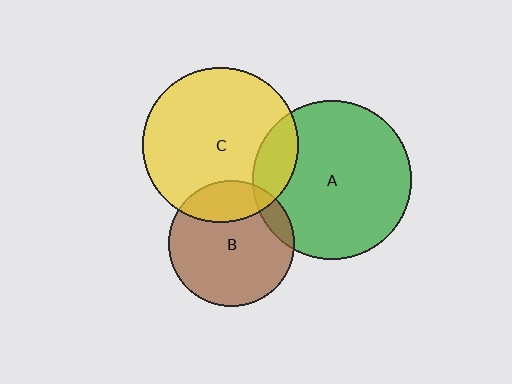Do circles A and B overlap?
Yes.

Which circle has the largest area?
Circle A (green).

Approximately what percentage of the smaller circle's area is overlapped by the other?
Approximately 10%.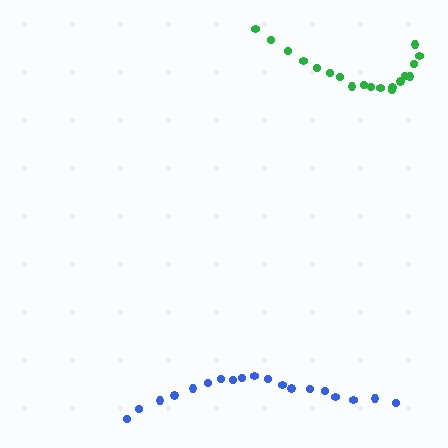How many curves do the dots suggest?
There are 2 distinct paths.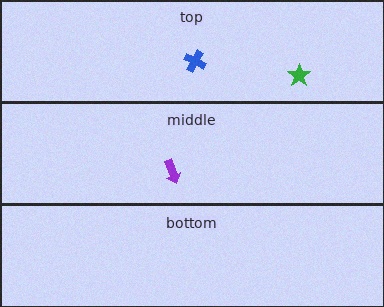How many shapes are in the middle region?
1.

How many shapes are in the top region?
2.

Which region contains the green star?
The top region.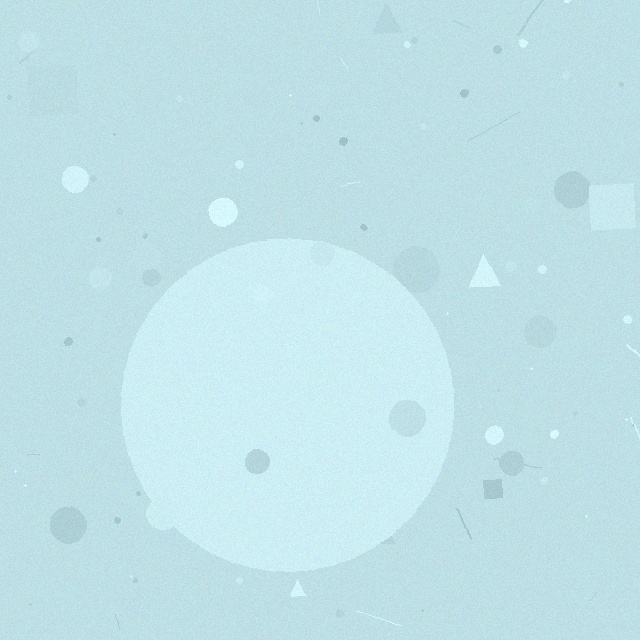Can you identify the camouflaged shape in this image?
The camouflaged shape is a circle.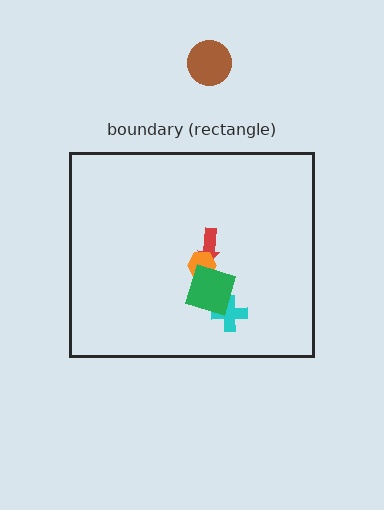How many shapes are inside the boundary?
4 inside, 1 outside.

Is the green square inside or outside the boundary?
Inside.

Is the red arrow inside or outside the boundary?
Inside.